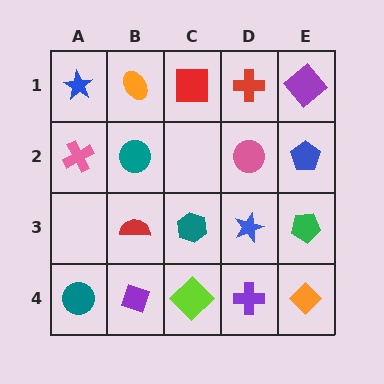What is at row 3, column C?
A teal hexagon.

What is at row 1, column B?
An orange ellipse.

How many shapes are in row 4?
5 shapes.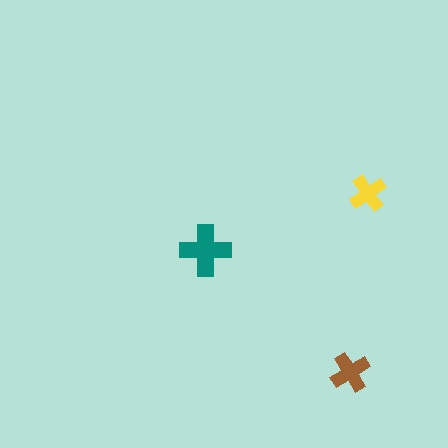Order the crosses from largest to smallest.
the teal one, the brown one, the yellow one.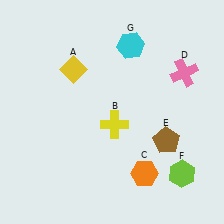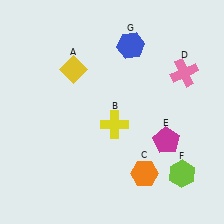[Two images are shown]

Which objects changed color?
E changed from brown to magenta. G changed from cyan to blue.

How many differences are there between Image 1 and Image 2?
There are 2 differences between the two images.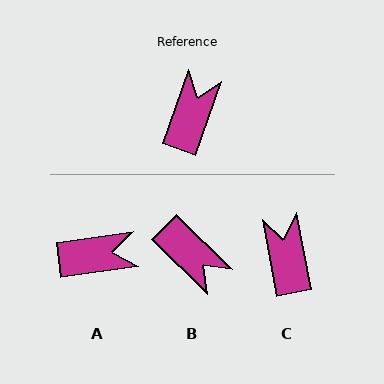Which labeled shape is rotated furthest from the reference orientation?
B, about 114 degrees away.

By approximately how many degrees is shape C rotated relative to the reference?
Approximately 30 degrees counter-clockwise.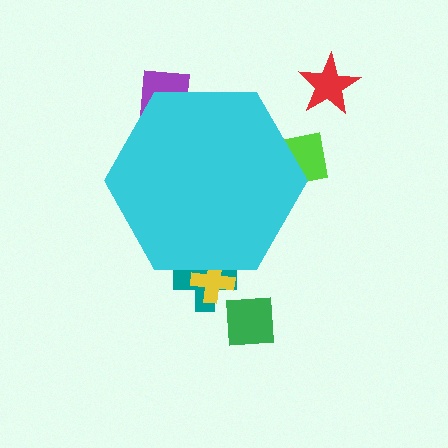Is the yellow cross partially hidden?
Yes, the yellow cross is partially hidden behind the cyan hexagon.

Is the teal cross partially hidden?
Yes, the teal cross is partially hidden behind the cyan hexagon.